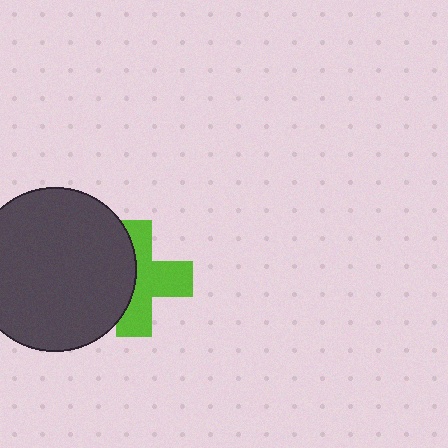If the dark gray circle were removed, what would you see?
You would see the complete lime cross.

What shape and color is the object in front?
The object in front is a dark gray circle.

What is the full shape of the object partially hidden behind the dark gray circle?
The partially hidden object is a lime cross.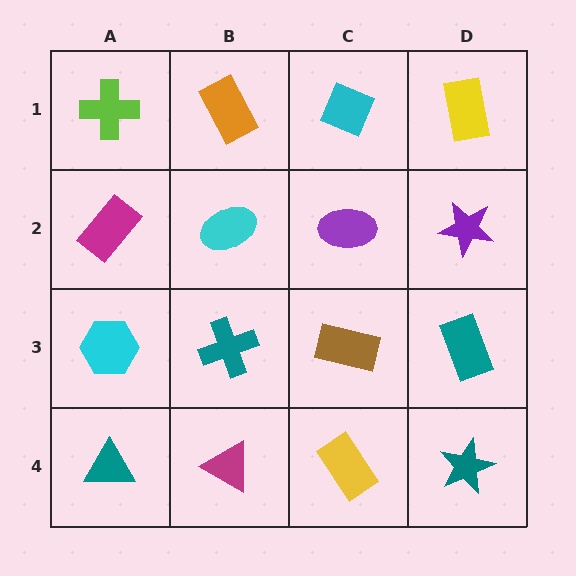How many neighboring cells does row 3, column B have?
4.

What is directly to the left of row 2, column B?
A magenta rectangle.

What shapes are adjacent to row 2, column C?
A cyan diamond (row 1, column C), a brown rectangle (row 3, column C), a cyan ellipse (row 2, column B), a purple star (row 2, column D).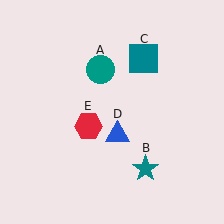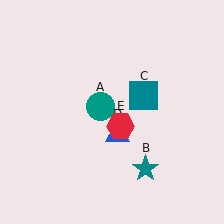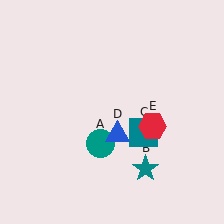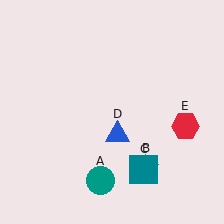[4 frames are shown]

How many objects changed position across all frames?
3 objects changed position: teal circle (object A), teal square (object C), red hexagon (object E).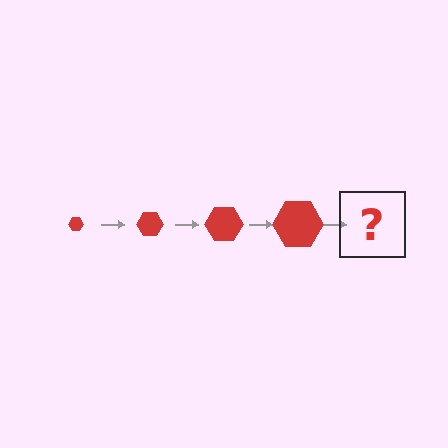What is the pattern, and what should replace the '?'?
The pattern is that the hexagon gets progressively larger each step. The '?' should be a red hexagon, larger than the previous one.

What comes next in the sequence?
The next element should be a red hexagon, larger than the previous one.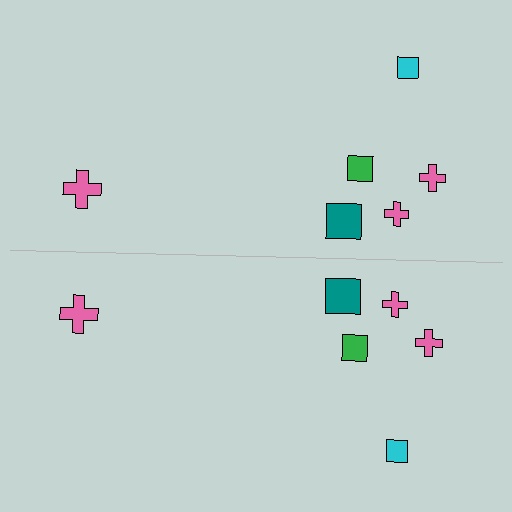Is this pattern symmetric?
Yes, this pattern has bilateral (reflection) symmetry.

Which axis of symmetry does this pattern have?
The pattern has a horizontal axis of symmetry running through the center of the image.